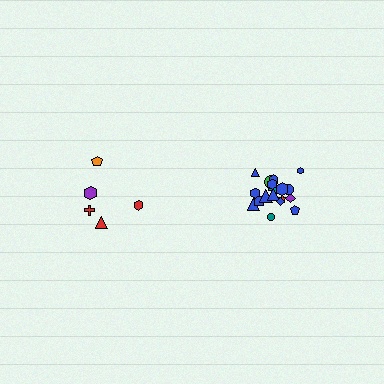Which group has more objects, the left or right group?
The right group.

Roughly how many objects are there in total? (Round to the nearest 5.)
Roughly 25 objects in total.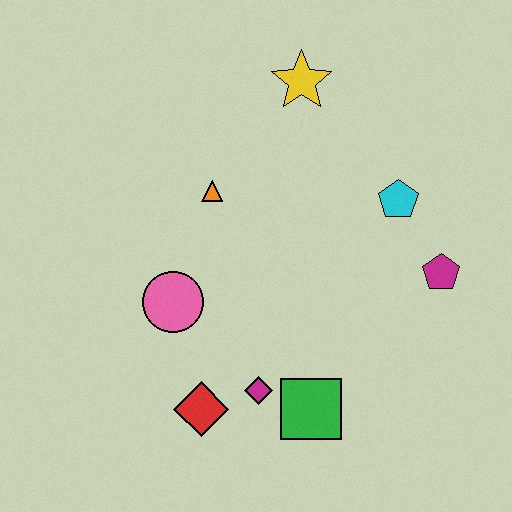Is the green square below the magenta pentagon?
Yes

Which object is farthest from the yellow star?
The red diamond is farthest from the yellow star.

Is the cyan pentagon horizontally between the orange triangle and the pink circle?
No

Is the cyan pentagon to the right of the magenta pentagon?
No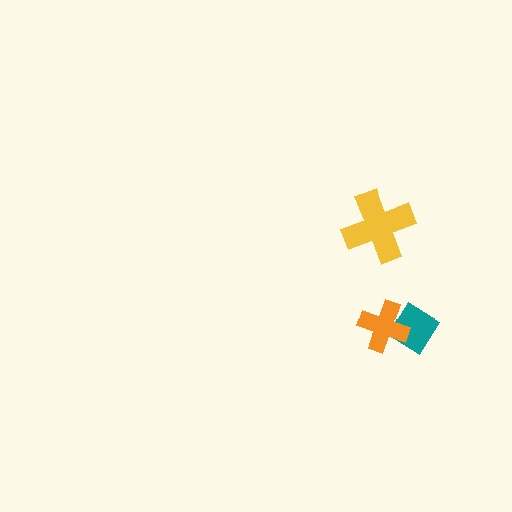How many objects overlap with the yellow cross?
0 objects overlap with the yellow cross.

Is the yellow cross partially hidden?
No, no other shape covers it.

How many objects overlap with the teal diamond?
1 object overlaps with the teal diamond.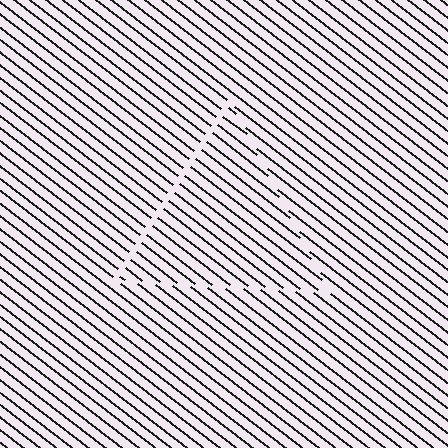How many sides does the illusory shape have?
3 sides — the line-ends trace a triangle.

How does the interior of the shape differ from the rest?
The interior of the shape contains the same grating, shifted by half a period — the contour is defined by the phase discontinuity where line-ends from the inner and outer gratings abut.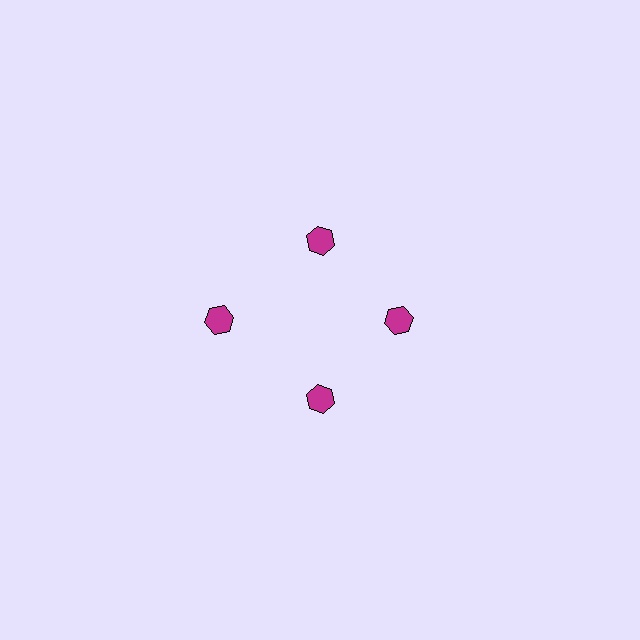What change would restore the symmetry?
The symmetry would be restored by moving it inward, back onto the ring so that all 4 hexagons sit at equal angles and equal distance from the center.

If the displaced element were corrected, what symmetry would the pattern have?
It would have 4-fold rotational symmetry — the pattern would map onto itself every 90 degrees.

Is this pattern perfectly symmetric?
No. The 4 magenta hexagons are arranged in a ring, but one element near the 9 o'clock position is pushed outward from the center, breaking the 4-fold rotational symmetry.